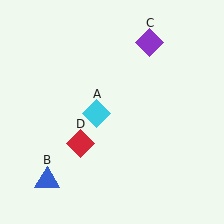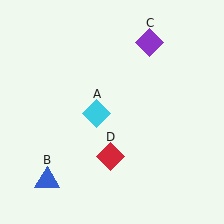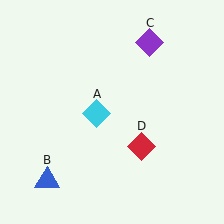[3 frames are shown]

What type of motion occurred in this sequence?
The red diamond (object D) rotated counterclockwise around the center of the scene.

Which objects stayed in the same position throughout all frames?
Cyan diamond (object A) and blue triangle (object B) and purple diamond (object C) remained stationary.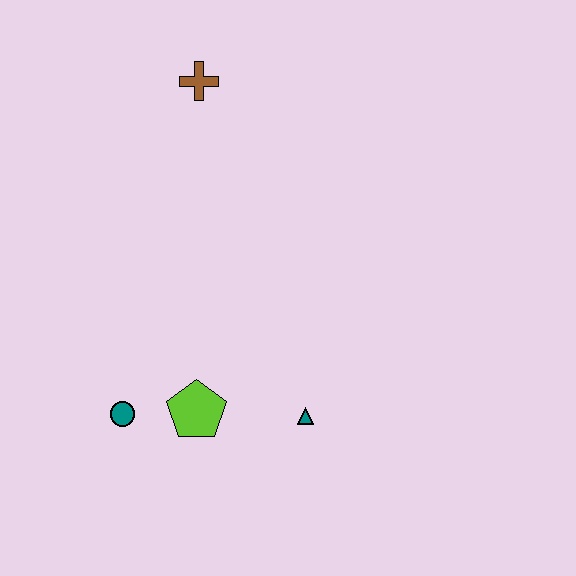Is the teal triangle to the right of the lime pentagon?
Yes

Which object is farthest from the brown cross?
The teal triangle is farthest from the brown cross.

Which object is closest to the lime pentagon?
The teal circle is closest to the lime pentagon.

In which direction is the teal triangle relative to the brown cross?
The teal triangle is below the brown cross.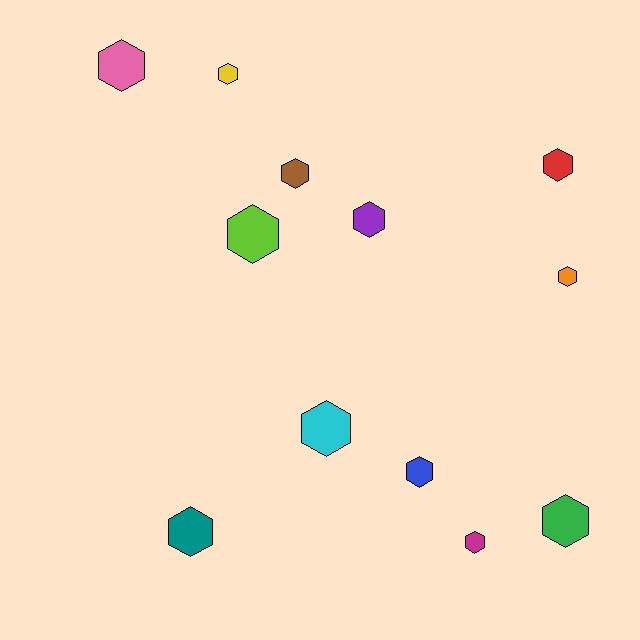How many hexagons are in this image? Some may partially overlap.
There are 12 hexagons.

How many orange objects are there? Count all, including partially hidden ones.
There is 1 orange object.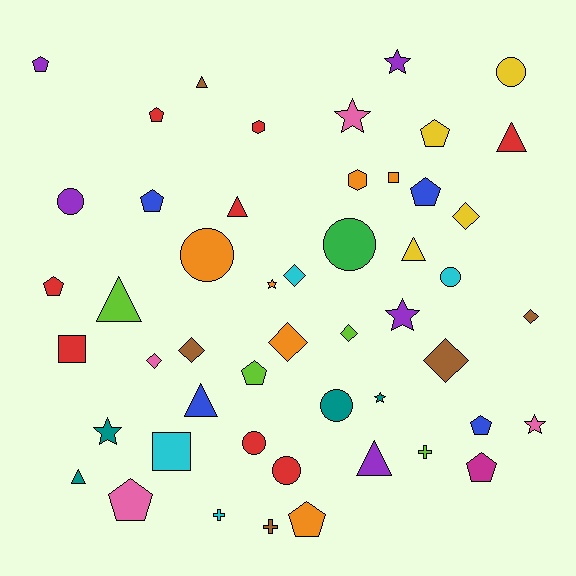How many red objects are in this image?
There are 8 red objects.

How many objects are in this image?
There are 50 objects.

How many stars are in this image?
There are 7 stars.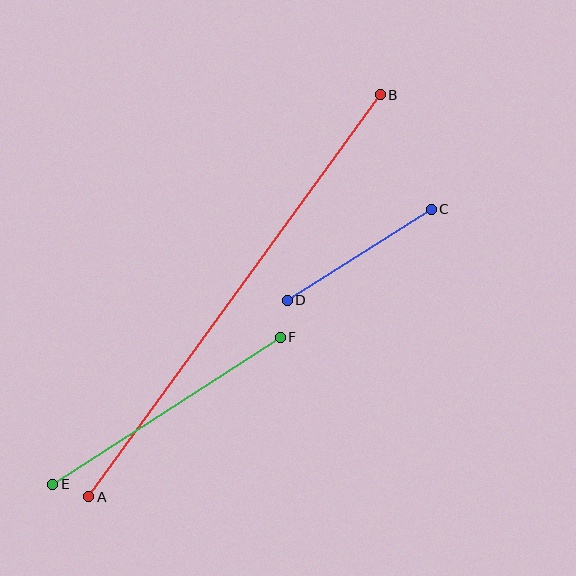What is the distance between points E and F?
The distance is approximately 271 pixels.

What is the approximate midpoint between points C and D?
The midpoint is at approximately (359, 255) pixels.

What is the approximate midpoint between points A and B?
The midpoint is at approximately (235, 296) pixels.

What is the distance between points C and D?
The distance is approximately 170 pixels.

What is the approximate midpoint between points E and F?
The midpoint is at approximately (166, 411) pixels.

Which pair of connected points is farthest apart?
Points A and B are farthest apart.